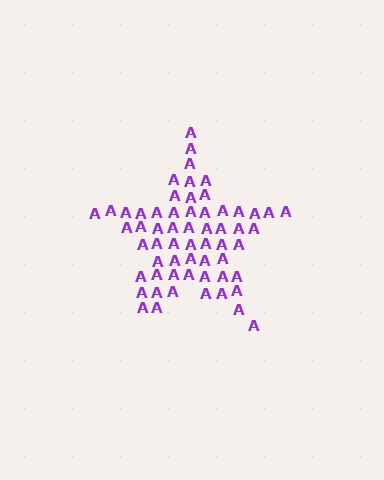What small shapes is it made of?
It is made of small letter A's.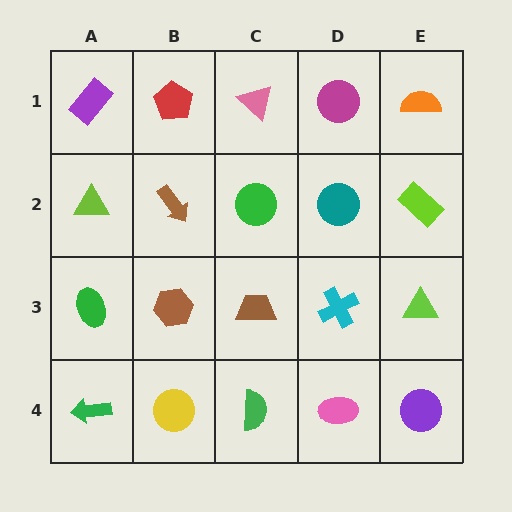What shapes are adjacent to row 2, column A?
A purple rectangle (row 1, column A), a green ellipse (row 3, column A), a brown arrow (row 2, column B).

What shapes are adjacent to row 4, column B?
A brown hexagon (row 3, column B), a green arrow (row 4, column A), a green semicircle (row 4, column C).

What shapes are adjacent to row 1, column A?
A lime triangle (row 2, column A), a red pentagon (row 1, column B).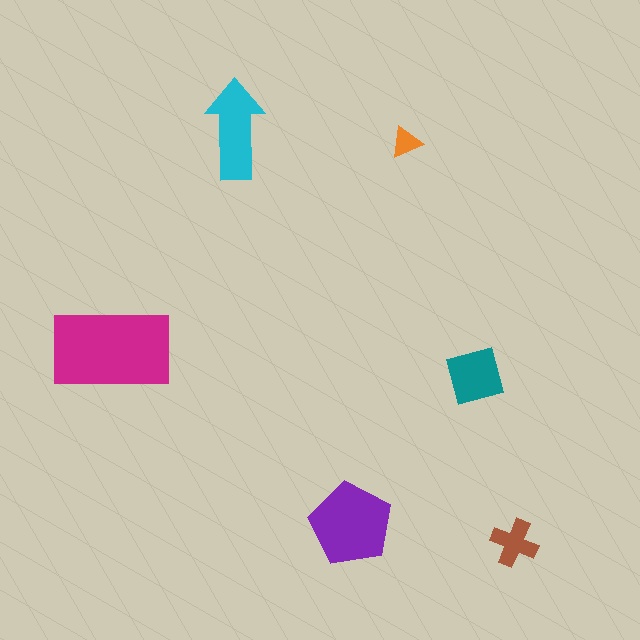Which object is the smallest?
The orange triangle.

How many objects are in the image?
There are 6 objects in the image.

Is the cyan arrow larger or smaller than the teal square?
Larger.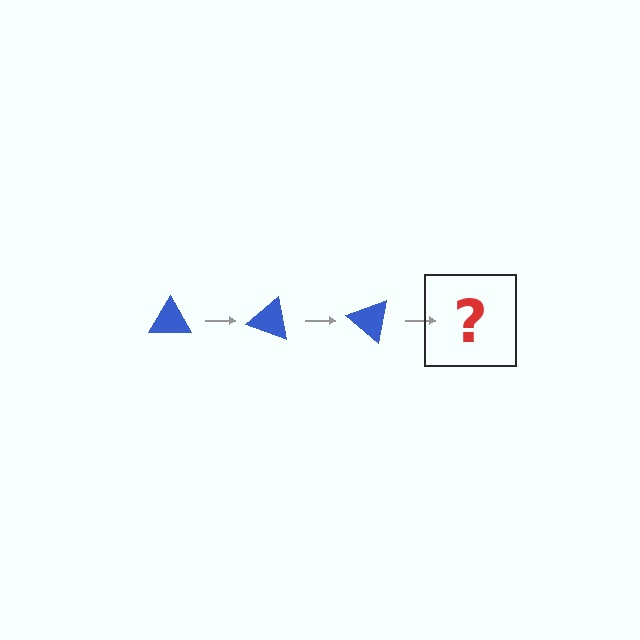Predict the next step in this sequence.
The next step is a blue triangle rotated 60 degrees.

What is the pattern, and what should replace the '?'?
The pattern is that the triangle rotates 20 degrees each step. The '?' should be a blue triangle rotated 60 degrees.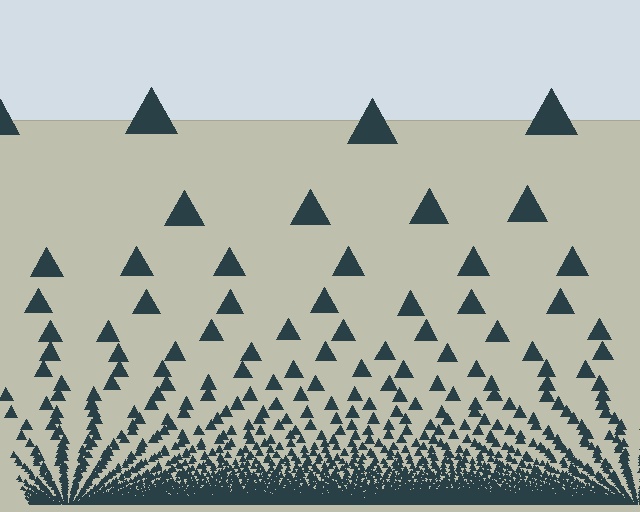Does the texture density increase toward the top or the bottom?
Density increases toward the bottom.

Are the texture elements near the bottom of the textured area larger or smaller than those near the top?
Smaller. The gradient is inverted — elements near the bottom are smaller and denser.